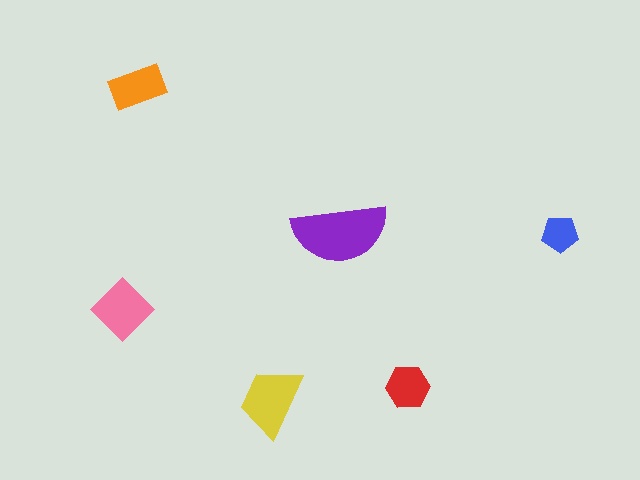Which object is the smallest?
The blue pentagon.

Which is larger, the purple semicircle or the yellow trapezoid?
The purple semicircle.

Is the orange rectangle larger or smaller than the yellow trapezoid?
Smaller.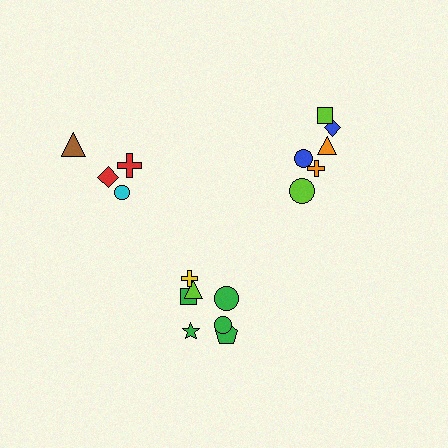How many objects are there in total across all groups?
There are 17 objects.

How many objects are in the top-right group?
There are 6 objects.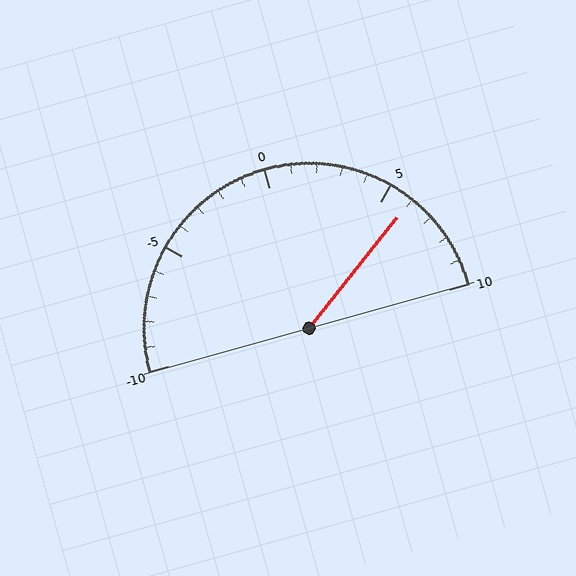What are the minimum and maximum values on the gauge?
The gauge ranges from -10 to 10.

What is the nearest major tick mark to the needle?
The nearest major tick mark is 5.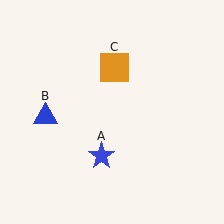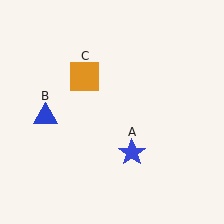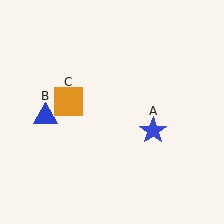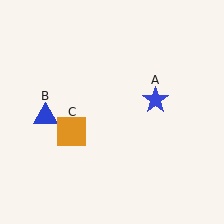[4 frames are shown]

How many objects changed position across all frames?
2 objects changed position: blue star (object A), orange square (object C).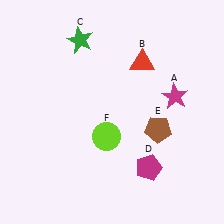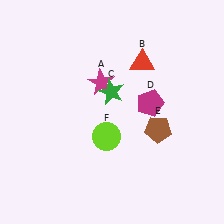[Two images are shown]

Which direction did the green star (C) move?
The green star (C) moved down.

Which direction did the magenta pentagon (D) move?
The magenta pentagon (D) moved up.